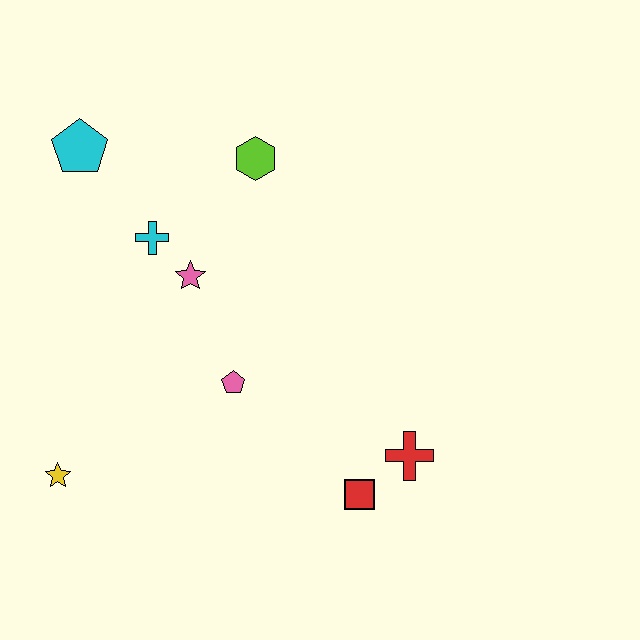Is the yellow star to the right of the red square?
No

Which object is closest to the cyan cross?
The pink star is closest to the cyan cross.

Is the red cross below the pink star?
Yes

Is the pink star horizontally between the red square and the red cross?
No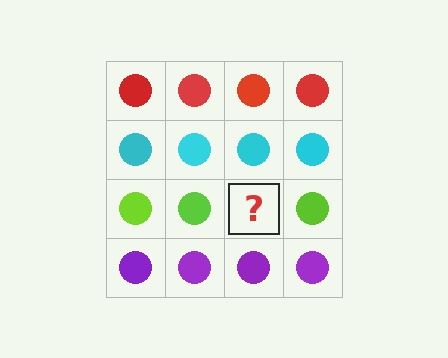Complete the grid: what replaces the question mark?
The question mark should be replaced with a lime circle.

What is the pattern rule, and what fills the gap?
The rule is that each row has a consistent color. The gap should be filled with a lime circle.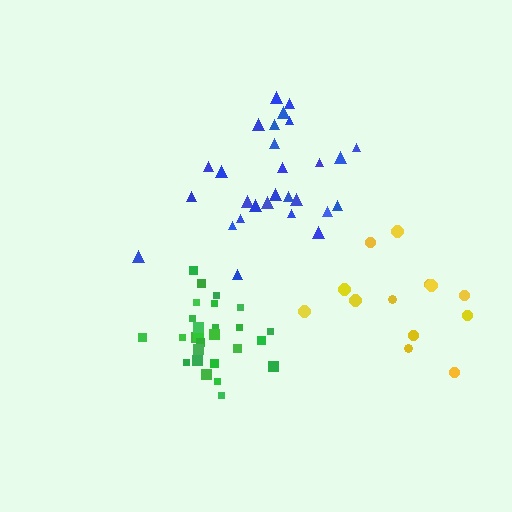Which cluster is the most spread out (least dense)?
Yellow.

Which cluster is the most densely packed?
Green.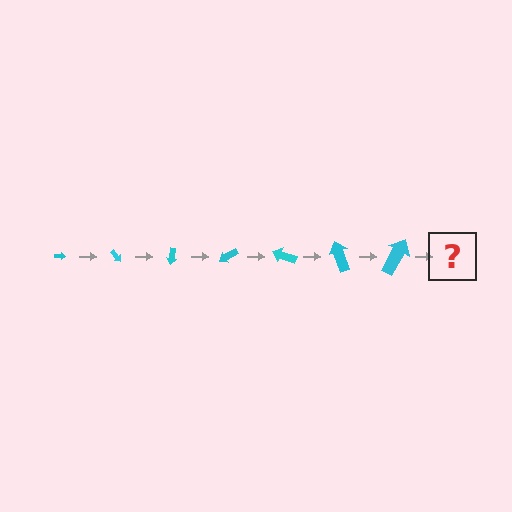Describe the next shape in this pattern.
It should be an arrow, larger than the previous one and rotated 350 degrees from the start.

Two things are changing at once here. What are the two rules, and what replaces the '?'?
The two rules are that the arrow grows larger each step and it rotates 50 degrees each step. The '?' should be an arrow, larger than the previous one and rotated 350 degrees from the start.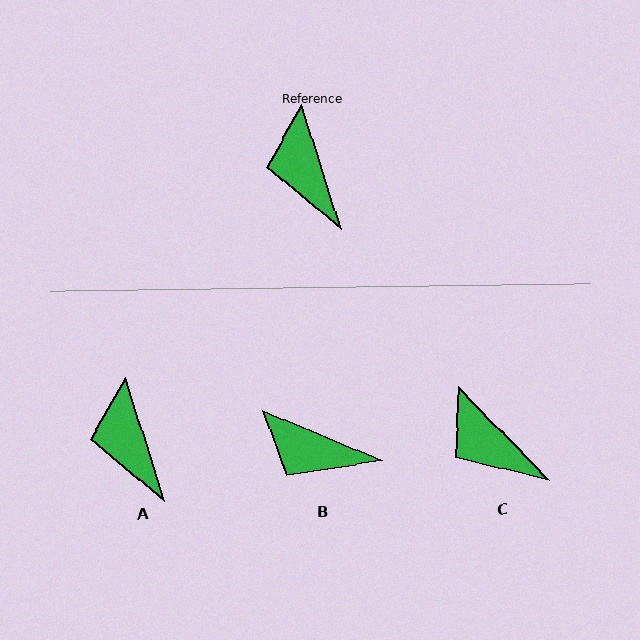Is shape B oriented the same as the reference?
No, it is off by about 50 degrees.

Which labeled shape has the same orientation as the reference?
A.